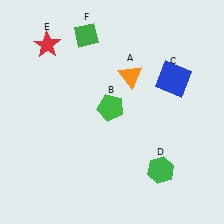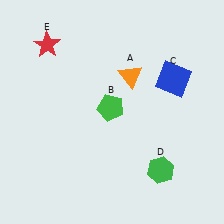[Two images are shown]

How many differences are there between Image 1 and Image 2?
There is 1 difference between the two images.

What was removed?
The green diamond (F) was removed in Image 2.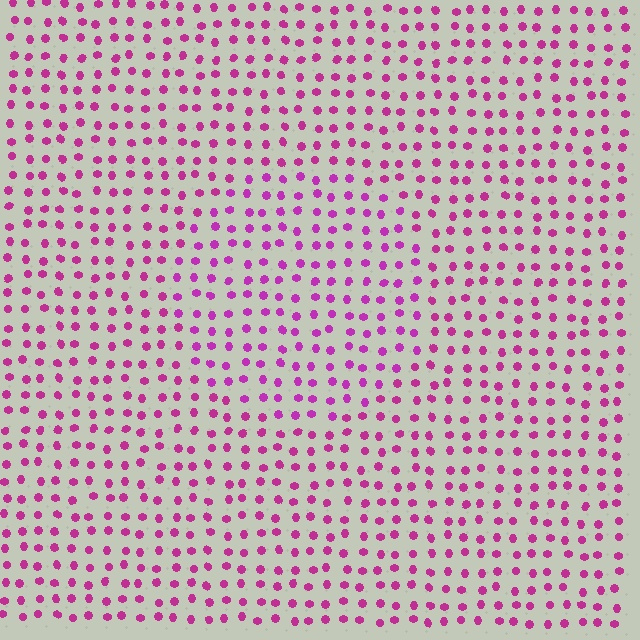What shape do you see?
I see a circle.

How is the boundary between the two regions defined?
The boundary is defined purely by a slight shift in hue (about 15 degrees). Spacing, size, and orientation are identical on both sides.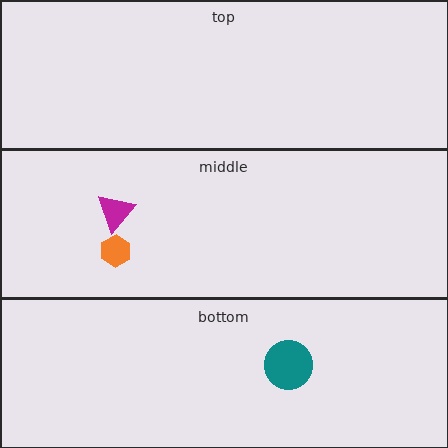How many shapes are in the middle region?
2.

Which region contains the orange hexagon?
The middle region.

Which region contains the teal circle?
The bottom region.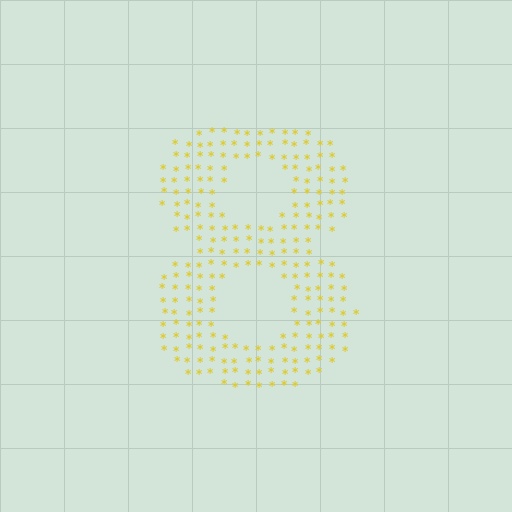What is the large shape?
The large shape is the digit 8.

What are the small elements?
The small elements are asterisks.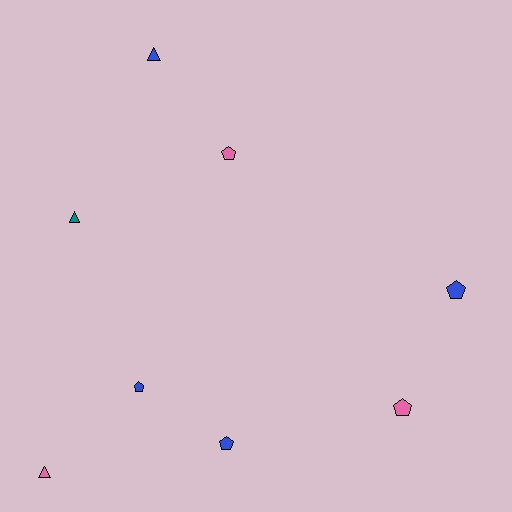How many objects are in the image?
There are 8 objects.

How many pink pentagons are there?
There are 2 pink pentagons.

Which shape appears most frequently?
Pentagon, with 5 objects.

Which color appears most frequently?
Blue, with 4 objects.